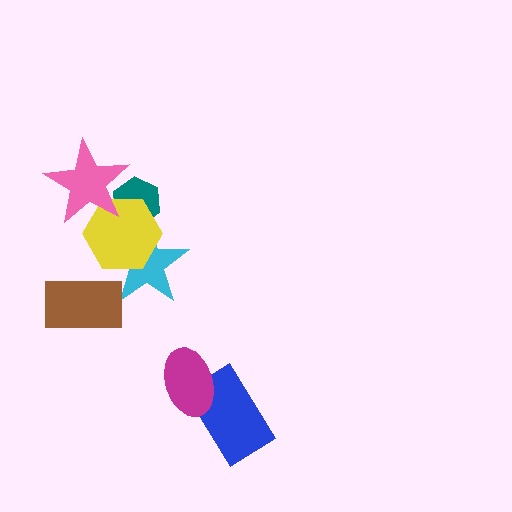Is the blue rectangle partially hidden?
Yes, it is partially covered by another shape.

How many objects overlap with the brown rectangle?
1 object overlaps with the brown rectangle.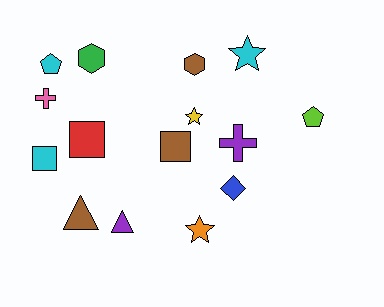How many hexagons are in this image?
There are 2 hexagons.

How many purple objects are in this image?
There are 2 purple objects.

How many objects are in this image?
There are 15 objects.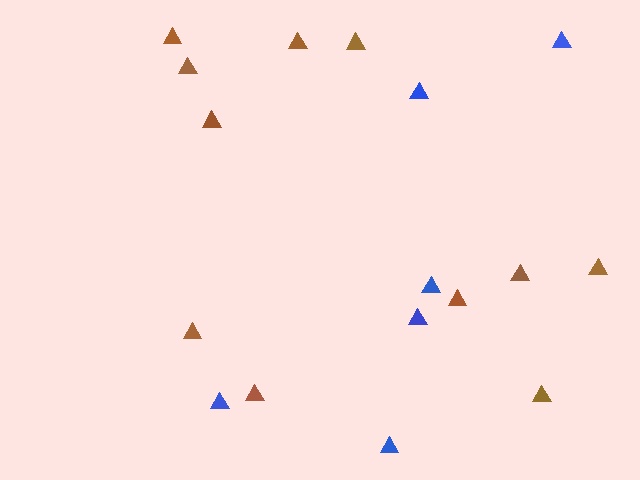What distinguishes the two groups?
There are 2 groups: one group of brown triangles (11) and one group of blue triangles (6).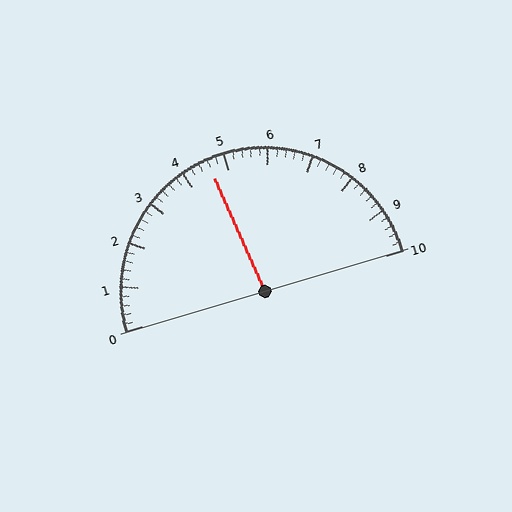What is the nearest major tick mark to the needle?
The nearest major tick mark is 5.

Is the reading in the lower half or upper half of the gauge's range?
The reading is in the lower half of the range (0 to 10).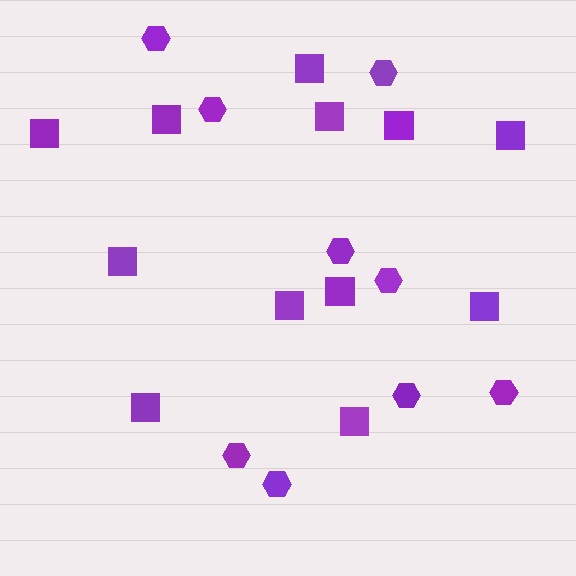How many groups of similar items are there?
There are 2 groups: one group of hexagons (9) and one group of squares (12).